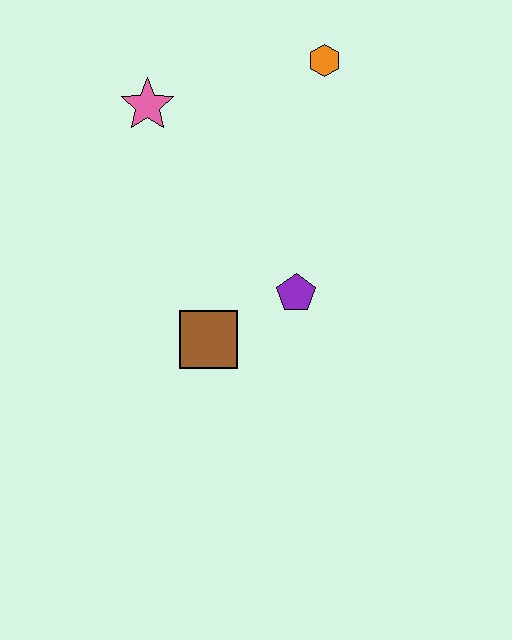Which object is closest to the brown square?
The purple pentagon is closest to the brown square.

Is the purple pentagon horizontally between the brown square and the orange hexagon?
Yes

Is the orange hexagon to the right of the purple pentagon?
Yes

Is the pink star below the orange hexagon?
Yes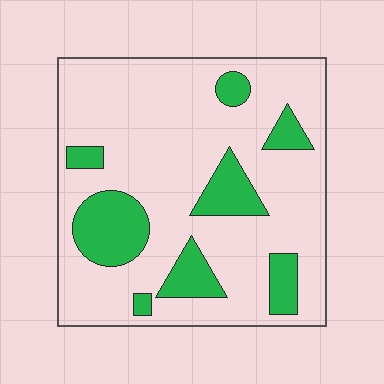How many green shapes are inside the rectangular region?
8.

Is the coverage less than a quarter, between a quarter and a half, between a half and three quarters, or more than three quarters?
Less than a quarter.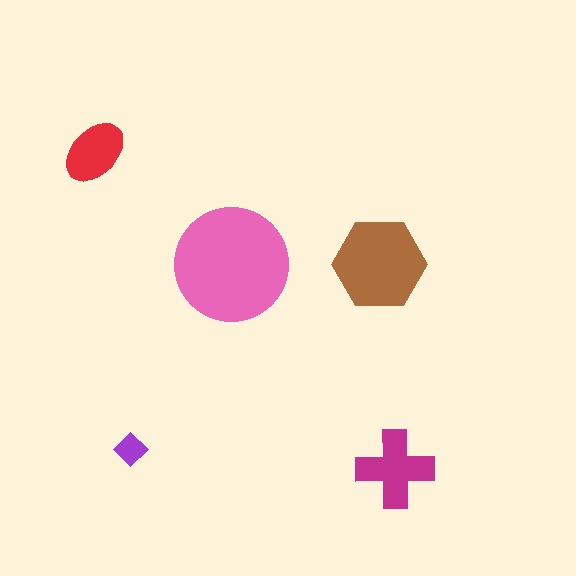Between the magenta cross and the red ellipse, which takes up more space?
The magenta cross.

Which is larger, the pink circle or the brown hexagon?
The pink circle.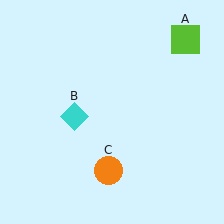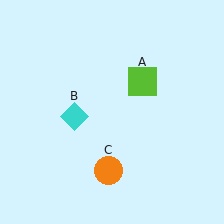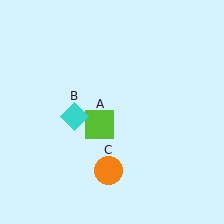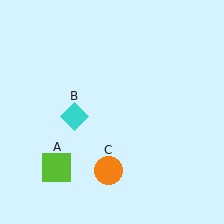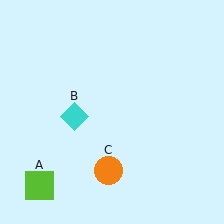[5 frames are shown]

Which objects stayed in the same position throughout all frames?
Cyan diamond (object B) and orange circle (object C) remained stationary.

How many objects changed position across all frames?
1 object changed position: lime square (object A).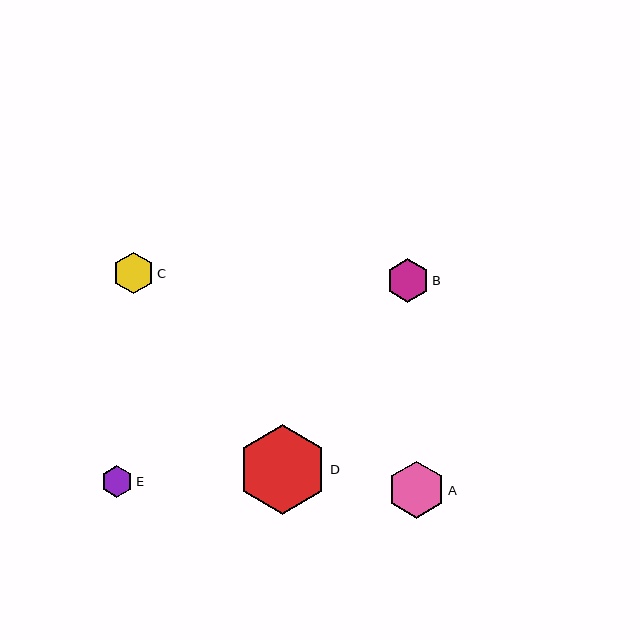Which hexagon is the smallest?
Hexagon E is the smallest with a size of approximately 31 pixels.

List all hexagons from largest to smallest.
From largest to smallest: D, A, B, C, E.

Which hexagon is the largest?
Hexagon D is the largest with a size of approximately 89 pixels.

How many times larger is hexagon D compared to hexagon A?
Hexagon D is approximately 1.6 times the size of hexagon A.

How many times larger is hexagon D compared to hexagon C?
Hexagon D is approximately 2.2 times the size of hexagon C.